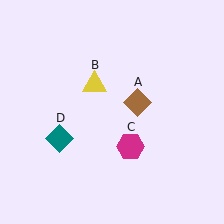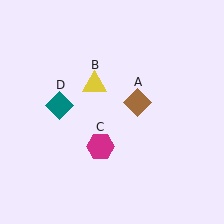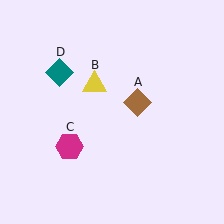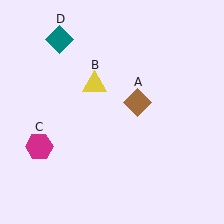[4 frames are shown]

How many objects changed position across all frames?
2 objects changed position: magenta hexagon (object C), teal diamond (object D).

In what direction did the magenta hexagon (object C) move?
The magenta hexagon (object C) moved left.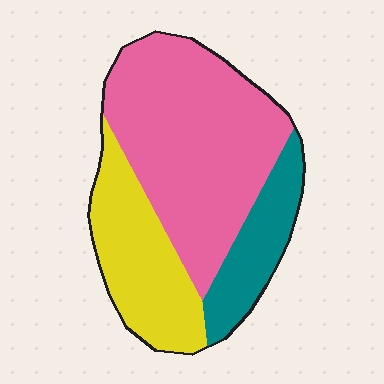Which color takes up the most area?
Pink, at roughly 55%.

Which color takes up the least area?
Teal, at roughly 15%.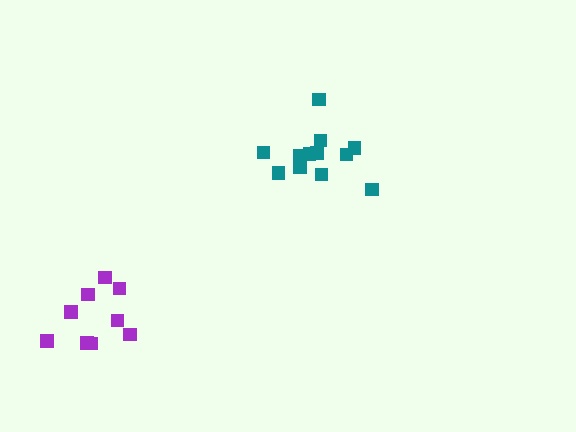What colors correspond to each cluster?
The clusters are colored: teal, purple.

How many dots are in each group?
Group 1: 12 dots, Group 2: 9 dots (21 total).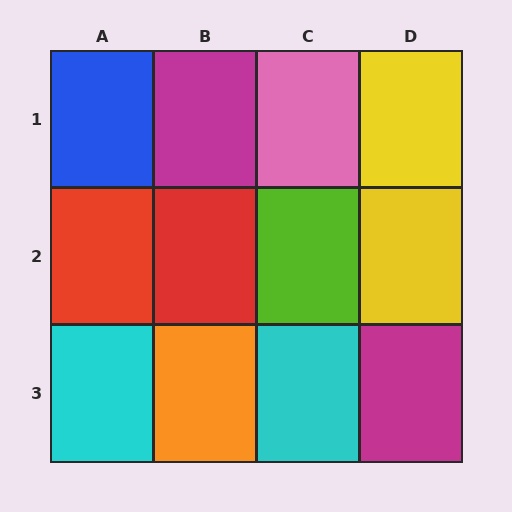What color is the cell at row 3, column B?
Orange.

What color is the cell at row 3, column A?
Cyan.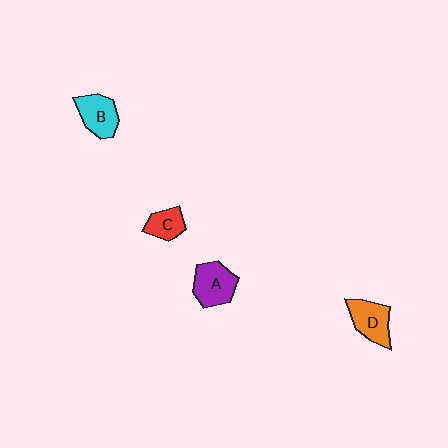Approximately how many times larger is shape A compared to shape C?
Approximately 1.6 times.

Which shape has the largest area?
Shape A (purple).